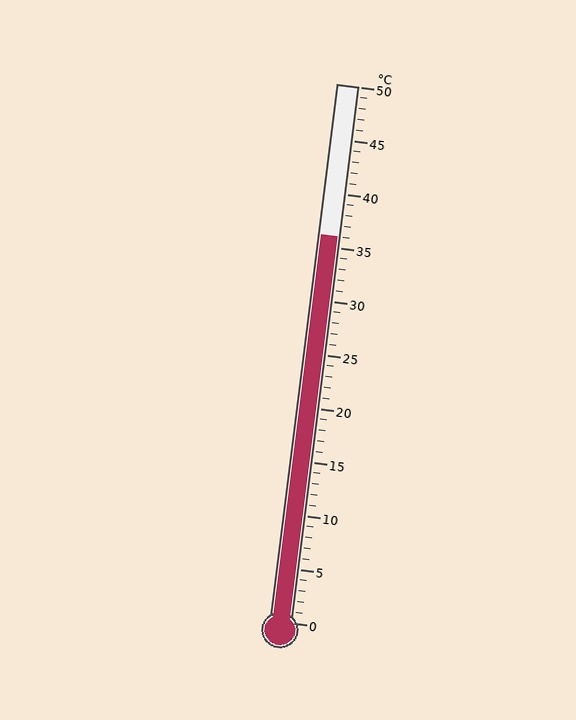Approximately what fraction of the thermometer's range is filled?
The thermometer is filled to approximately 70% of its range.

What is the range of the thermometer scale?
The thermometer scale ranges from 0°C to 50°C.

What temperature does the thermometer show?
The thermometer shows approximately 36°C.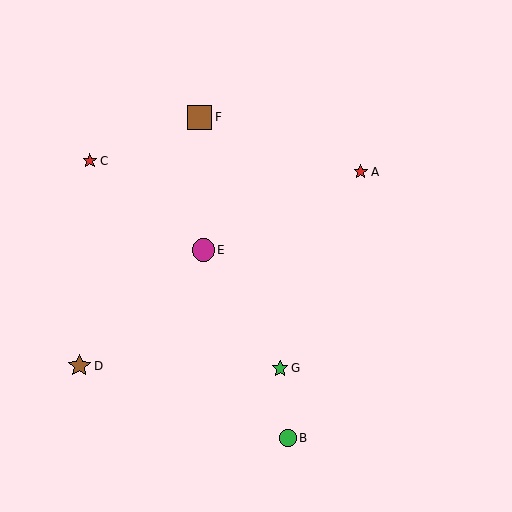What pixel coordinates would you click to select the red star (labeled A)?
Click at (361, 172) to select the red star A.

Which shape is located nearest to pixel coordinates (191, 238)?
The magenta circle (labeled E) at (203, 250) is nearest to that location.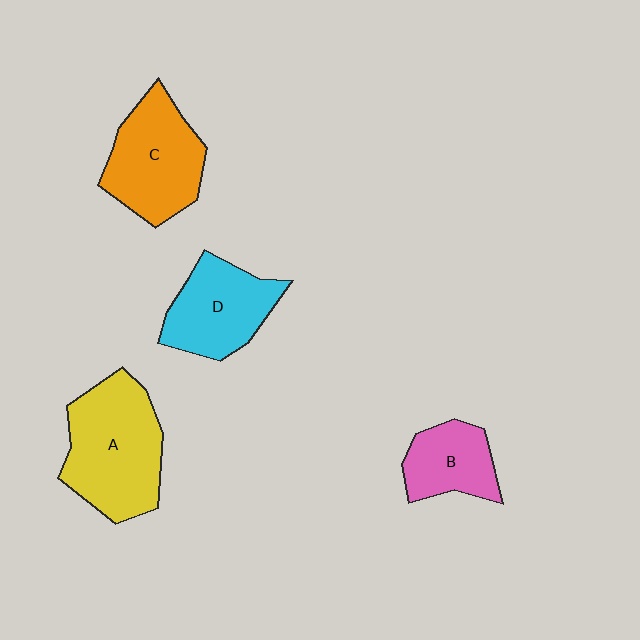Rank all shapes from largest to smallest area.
From largest to smallest: A (yellow), C (orange), D (cyan), B (pink).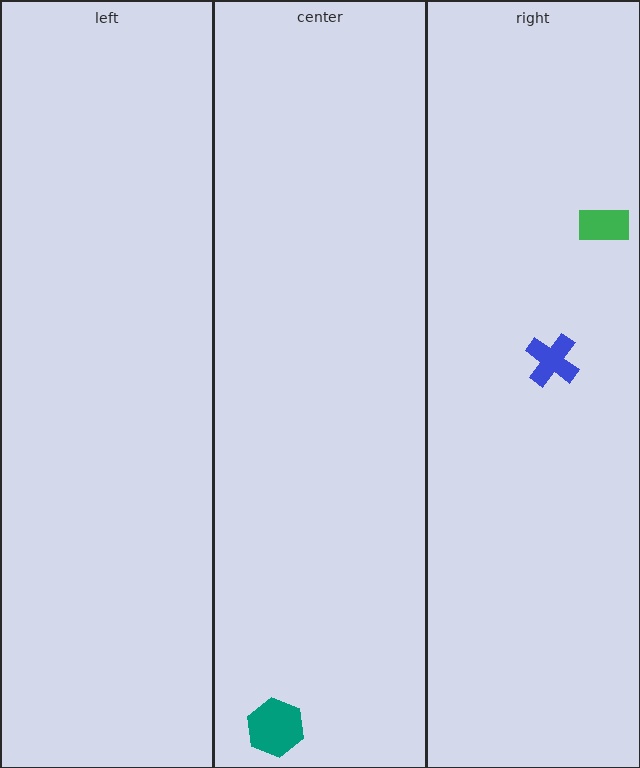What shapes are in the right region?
The green rectangle, the blue cross.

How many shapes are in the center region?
1.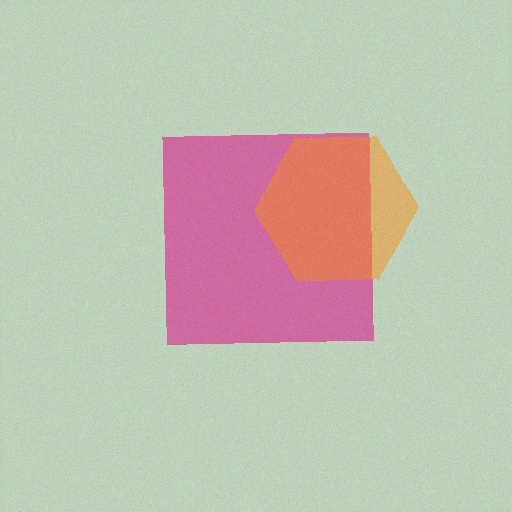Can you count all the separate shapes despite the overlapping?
Yes, there are 2 separate shapes.